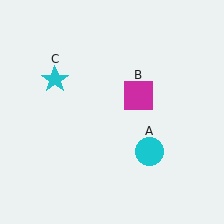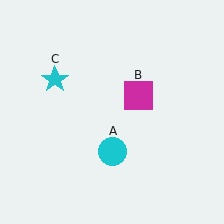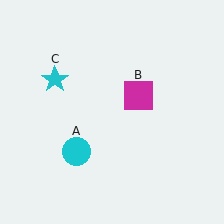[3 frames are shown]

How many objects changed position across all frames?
1 object changed position: cyan circle (object A).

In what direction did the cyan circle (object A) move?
The cyan circle (object A) moved left.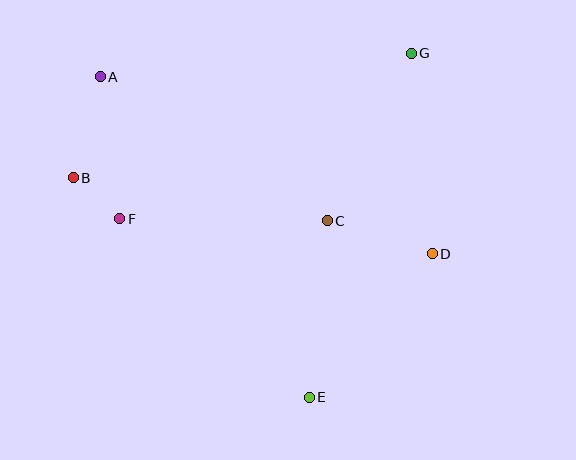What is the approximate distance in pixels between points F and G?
The distance between F and G is approximately 335 pixels.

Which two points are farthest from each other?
Points A and E are farthest from each other.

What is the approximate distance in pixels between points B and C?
The distance between B and C is approximately 257 pixels.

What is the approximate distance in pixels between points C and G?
The distance between C and G is approximately 187 pixels.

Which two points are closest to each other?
Points B and F are closest to each other.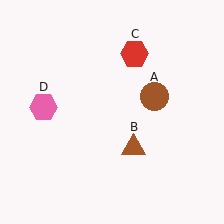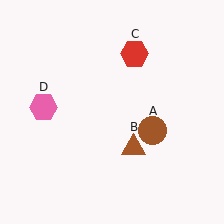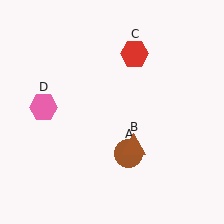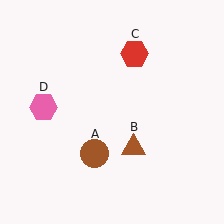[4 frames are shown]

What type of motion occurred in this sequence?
The brown circle (object A) rotated clockwise around the center of the scene.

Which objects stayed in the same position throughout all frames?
Brown triangle (object B) and red hexagon (object C) and pink hexagon (object D) remained stationary.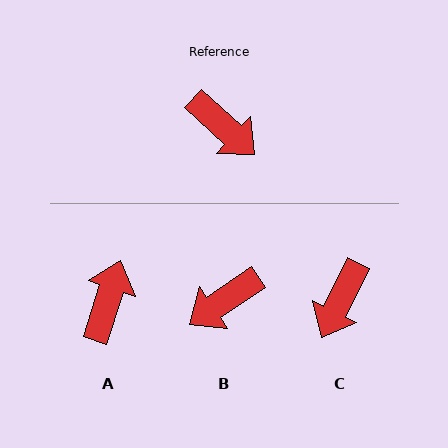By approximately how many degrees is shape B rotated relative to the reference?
Approximately 103 degrees clockwise.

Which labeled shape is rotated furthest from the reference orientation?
A, about 115 degrees away.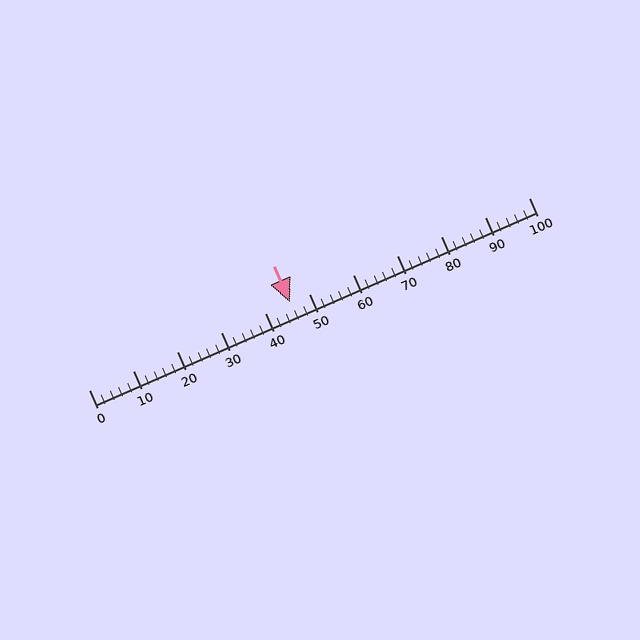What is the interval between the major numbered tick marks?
The major tick marks are spaced 10 units apart.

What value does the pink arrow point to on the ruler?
The pink arrow points to approximately 46.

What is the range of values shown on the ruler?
The ruler shows values from 0 to 100.